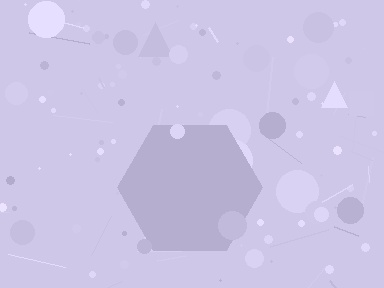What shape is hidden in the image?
A hexagon is hidden in the image.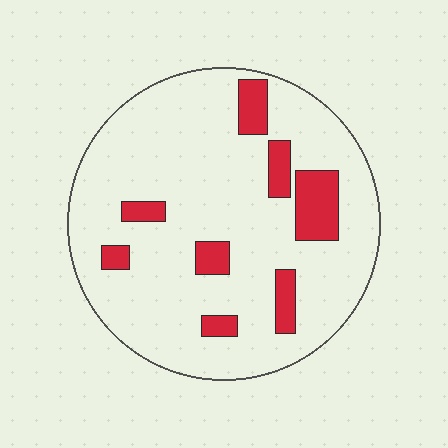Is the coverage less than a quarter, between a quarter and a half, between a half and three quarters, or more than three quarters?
Less than a quarter.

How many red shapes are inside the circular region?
8.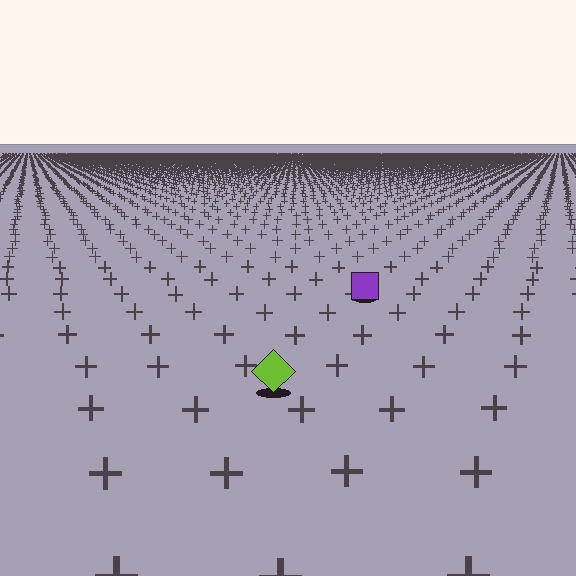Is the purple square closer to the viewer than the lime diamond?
No. The lime diamond is closer — you can tell from the texture gradient: the ground texture is coarser near it.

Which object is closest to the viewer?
The lime diamond is closest. The texture marks near it are larger and more spread out.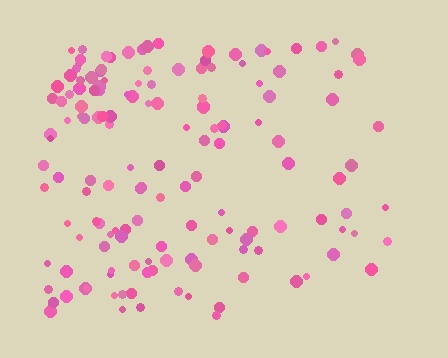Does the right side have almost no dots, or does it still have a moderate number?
Still a moderate number, just noticeably fewer than the left.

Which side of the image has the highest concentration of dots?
The left.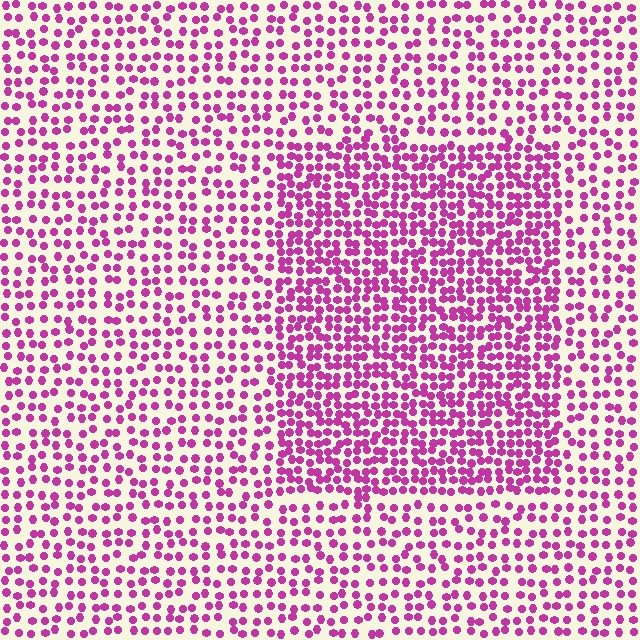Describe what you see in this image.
The image contains small magenta elements arranged at two different densities. A rectangle-shaped region is visible where the elements are more densely packed than the surrounding area.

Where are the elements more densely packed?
The elements are more densely packed inside the rectangle boundary.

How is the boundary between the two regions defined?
The boundary is defined by a change in element density (approximately 1.7x ratio). All elements are the same color, size, and shape.